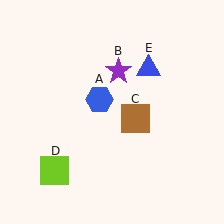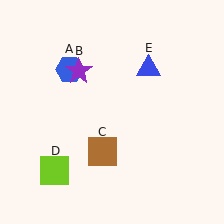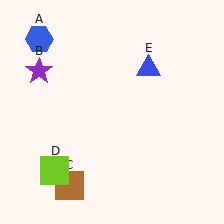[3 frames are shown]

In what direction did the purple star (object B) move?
The purple star (object B) moved left.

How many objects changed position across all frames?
3 objects changed position: blue hexagon (object A), purple star (object B), brown square (object C).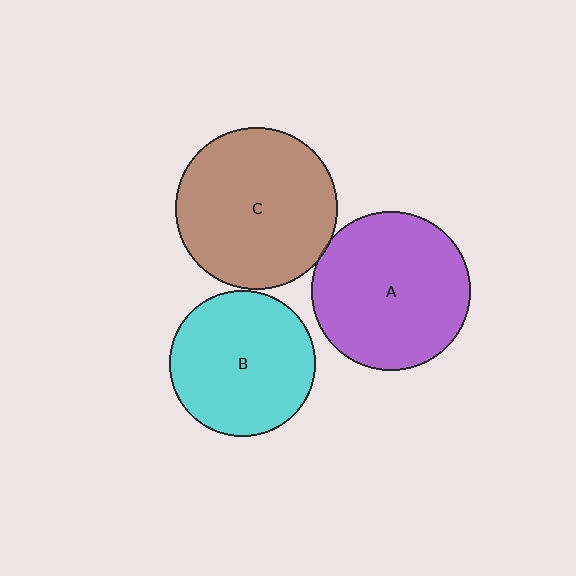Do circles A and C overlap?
Yes.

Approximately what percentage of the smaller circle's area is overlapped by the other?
Approximately 5%.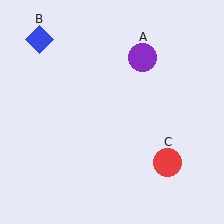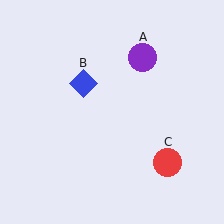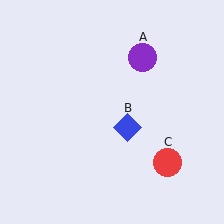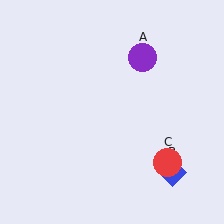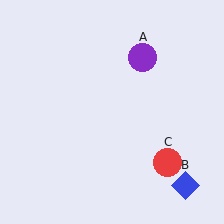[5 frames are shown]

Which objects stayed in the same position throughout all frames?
Purple circle (object A) and red circle (object C) remained stationary.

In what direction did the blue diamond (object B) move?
The blue diamond (object B) moved down and to the right.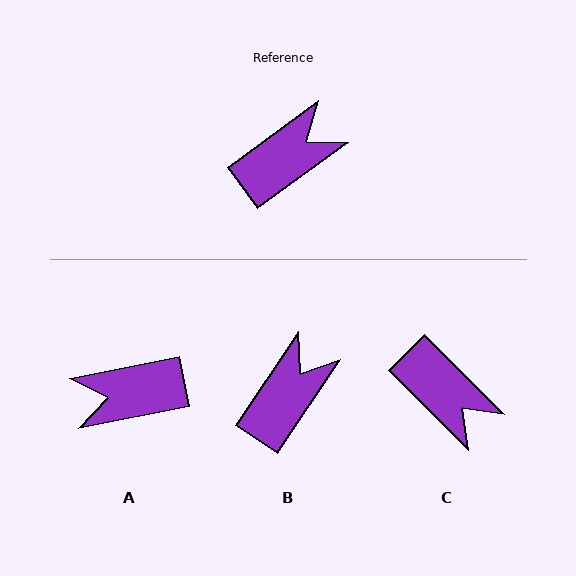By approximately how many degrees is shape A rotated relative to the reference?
Approximately 155 degrees counter-clockwise.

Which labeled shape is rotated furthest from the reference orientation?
A, about 155 degrees away.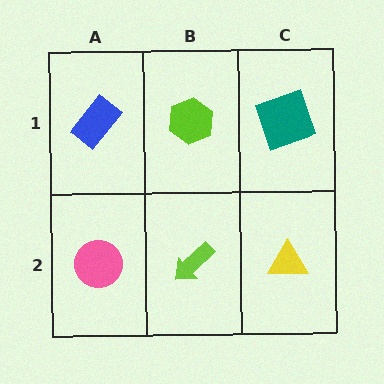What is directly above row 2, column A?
A blue rectangle.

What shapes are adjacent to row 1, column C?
A yellow triangle (row 2, column C), a lime hexagon (row 1, column B).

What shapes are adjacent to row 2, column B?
A lime hexagon (row 1, column B), a pink circle (row 2, column A), a yellow triangle (row 2, column C).